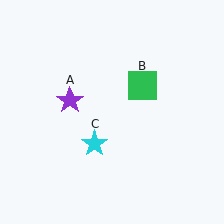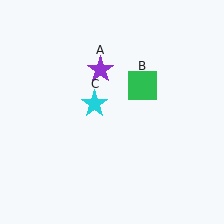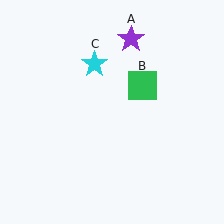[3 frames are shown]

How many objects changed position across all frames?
2 objects changed position: purple star (object A), cyan star (object C).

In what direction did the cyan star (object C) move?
The cyan star (object C) moved up.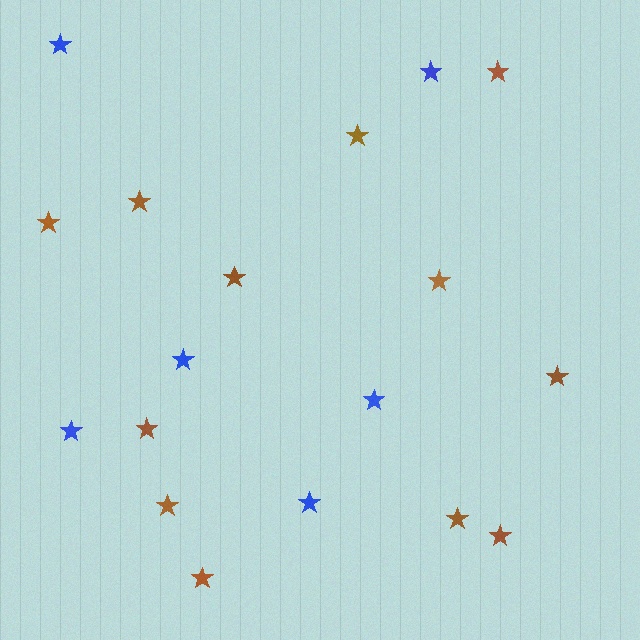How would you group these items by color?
There are 2 groups: one group of blue stars (6) and one group of brown stars (12).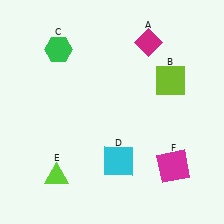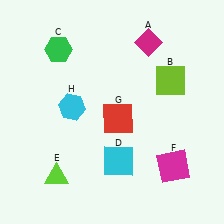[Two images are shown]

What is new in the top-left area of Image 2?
A cyan hexagon (H) was added in the top-left area of Image 2.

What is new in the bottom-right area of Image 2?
A red square (G) was added in the bottom-right area of Image 2.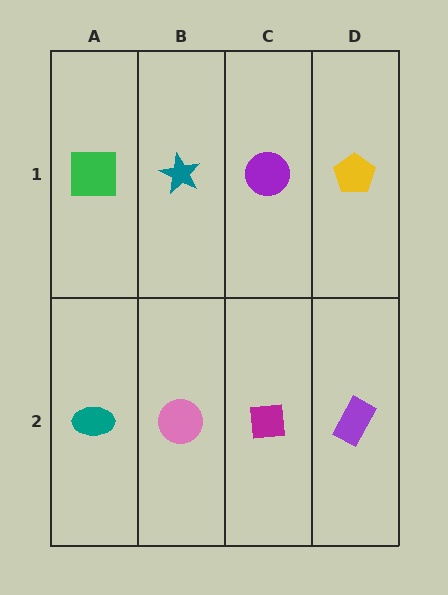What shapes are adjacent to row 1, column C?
A magenta square (row 2, column C), a teal star (row 1, column B), a yellow pentagon (row 1, column D).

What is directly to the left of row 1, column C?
A teal star.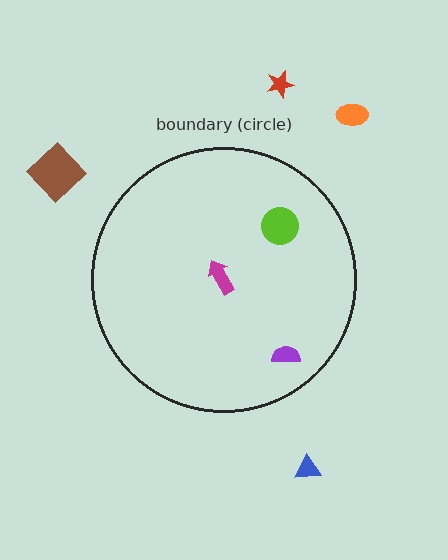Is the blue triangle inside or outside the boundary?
Outside.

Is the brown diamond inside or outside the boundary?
Outside.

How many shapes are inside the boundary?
3 inside, 4 outside.